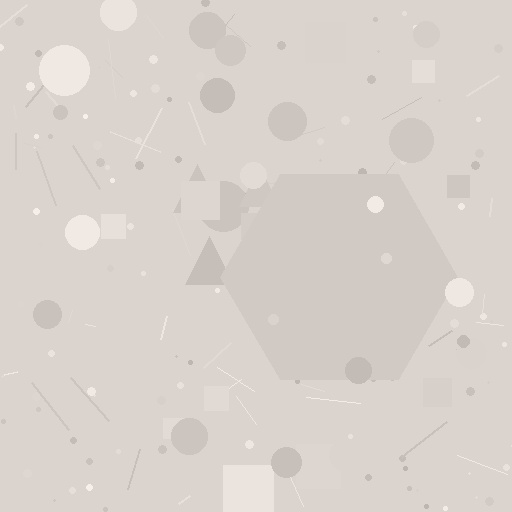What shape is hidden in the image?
A hexagon is hidden in the image.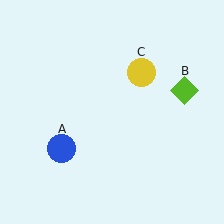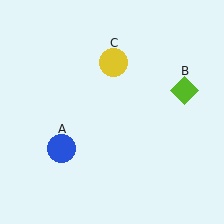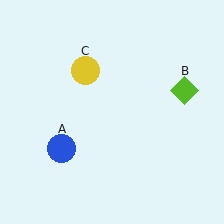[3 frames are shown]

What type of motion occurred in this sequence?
The yellow circle (object C) rotated counterclockwise around the center of the scene.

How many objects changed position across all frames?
1 object changed position: yellow circle (object C).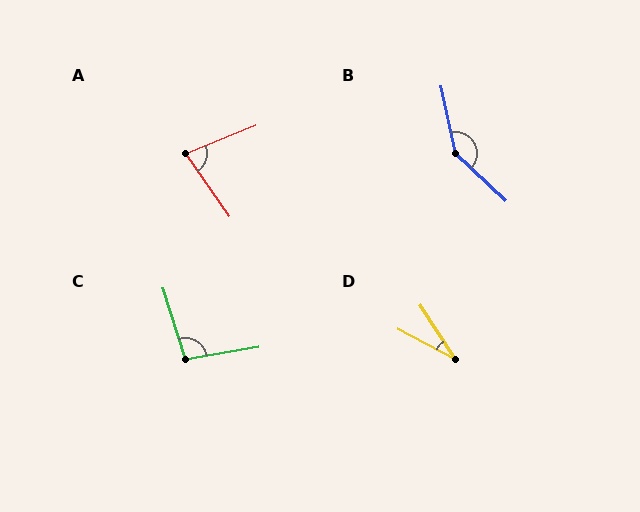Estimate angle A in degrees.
Approximately 77 degrees.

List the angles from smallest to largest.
D (29°), A (77°), C (98°), B (145°).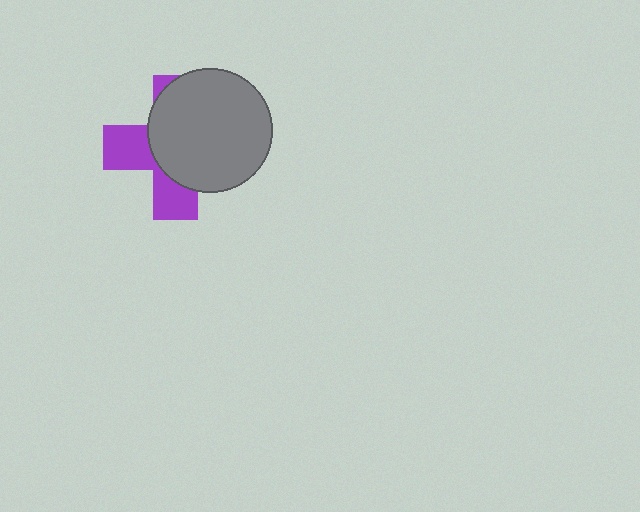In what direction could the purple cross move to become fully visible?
The purple cross could move left. That would shift it out from behind the gray circle entirely.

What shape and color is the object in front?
The object in front is a gray circle.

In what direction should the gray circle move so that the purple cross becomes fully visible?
The gray circle should move right. That is the shortest direction to clear the overlap and leave the purple cross fully visible.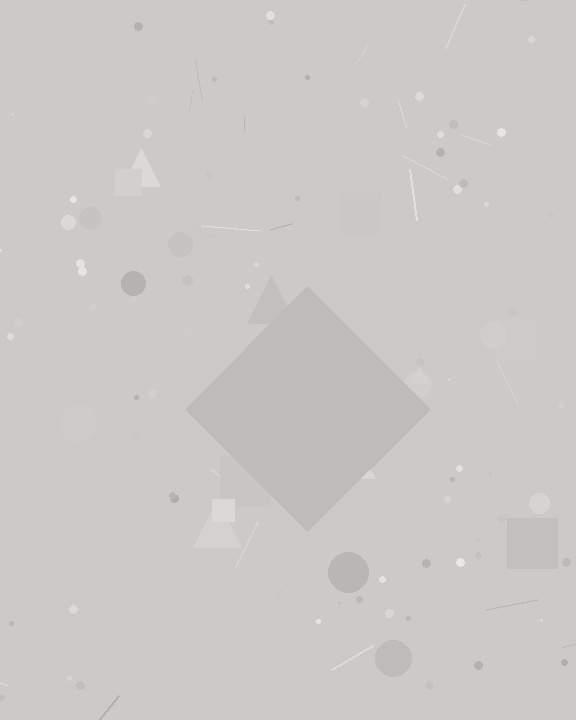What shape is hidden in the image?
A diamond is hidden in the image.